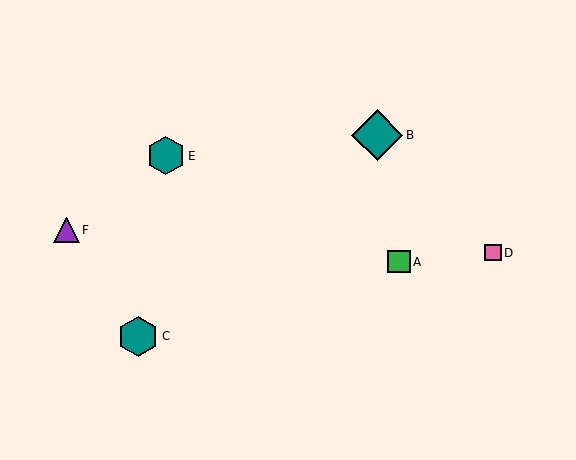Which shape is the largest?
The teal diamond (labeled B) is the largest.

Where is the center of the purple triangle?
The center of the purple triangle is at (67, 230).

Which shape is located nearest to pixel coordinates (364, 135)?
The teal diamond (labeled B) at (377, 135) is nearest to that location.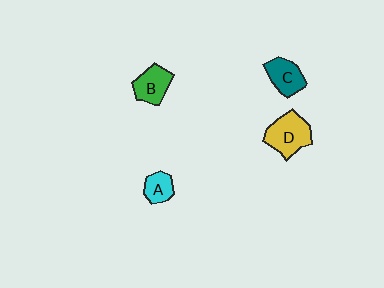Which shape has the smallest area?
Shape A (cyan).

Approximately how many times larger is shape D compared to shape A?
Approximately 1.9 times.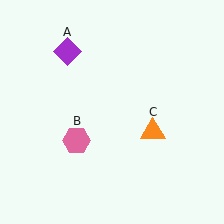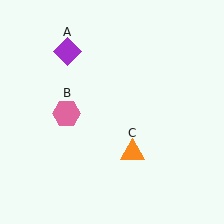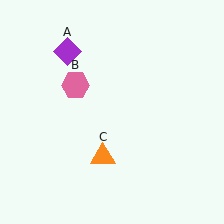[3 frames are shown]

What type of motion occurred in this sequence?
The pink hexagon (object B), orange triangle (object C) rotated clockwise around the center of the scene.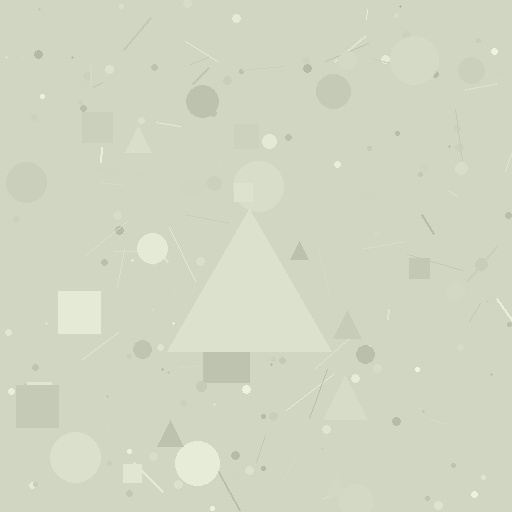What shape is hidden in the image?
A triangle is hidden in the image.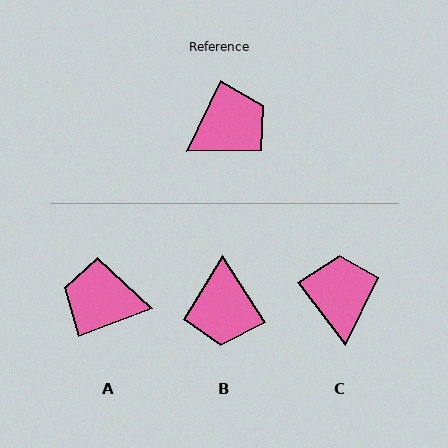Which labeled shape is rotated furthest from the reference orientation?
A, about 136 degrees away.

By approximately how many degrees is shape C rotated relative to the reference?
Approximately 63 degrees counter-clockwise.